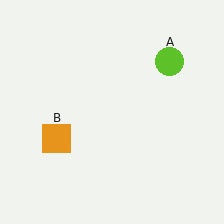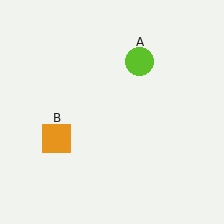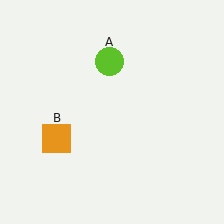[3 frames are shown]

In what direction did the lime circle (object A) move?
The lime circle (object A) moved left.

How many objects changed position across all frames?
1 object changed position: lime circle (object A).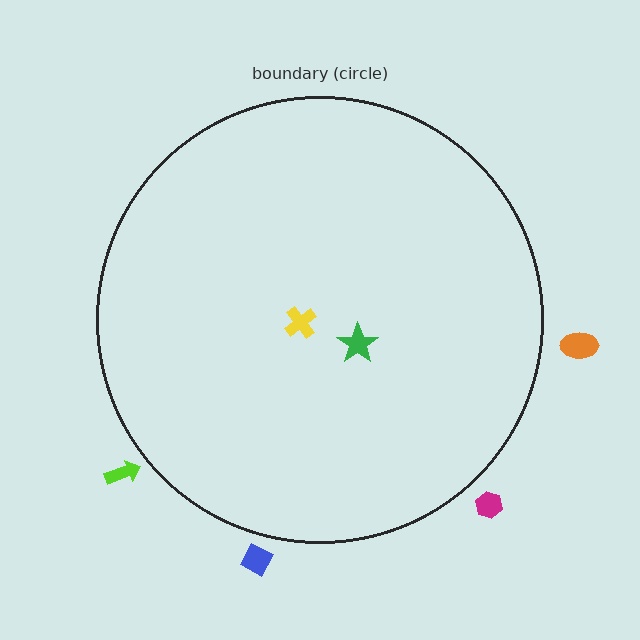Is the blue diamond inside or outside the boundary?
Outside.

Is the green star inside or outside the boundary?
Inside.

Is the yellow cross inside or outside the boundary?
Inside.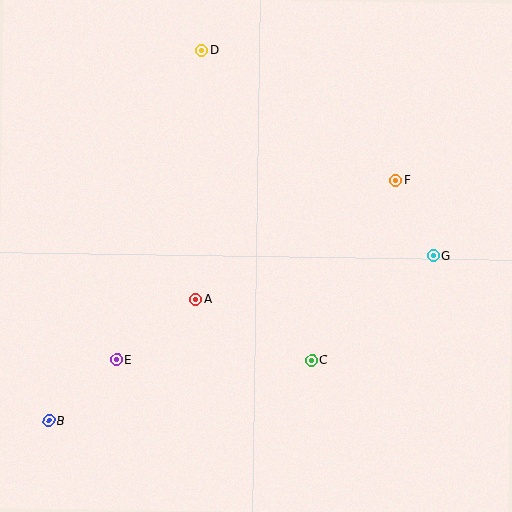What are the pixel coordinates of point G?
Point G is at (433, 255).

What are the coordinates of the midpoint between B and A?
The midpoint between B and A is at (122, 360).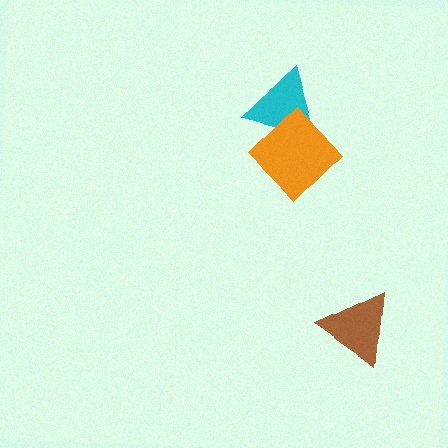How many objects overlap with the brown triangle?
0 objects overlap with the brown triangle.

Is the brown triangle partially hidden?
No, no other shape covers it.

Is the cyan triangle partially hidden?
Yes, it is partially covered by another shape.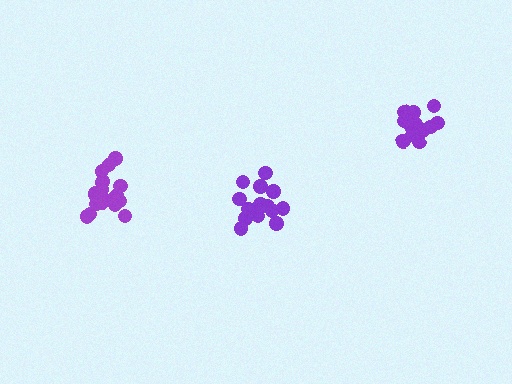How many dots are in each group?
Group 1: 15 dots, Group 2: 12 dots, Group 3: 18 dots (45 total).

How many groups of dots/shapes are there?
There are 3 groups.